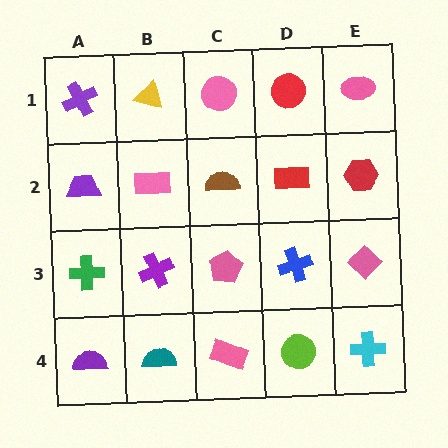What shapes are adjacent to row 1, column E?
A red hexagon (row 2, column E), a red circle (row 1, column D).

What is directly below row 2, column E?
A pink diamond.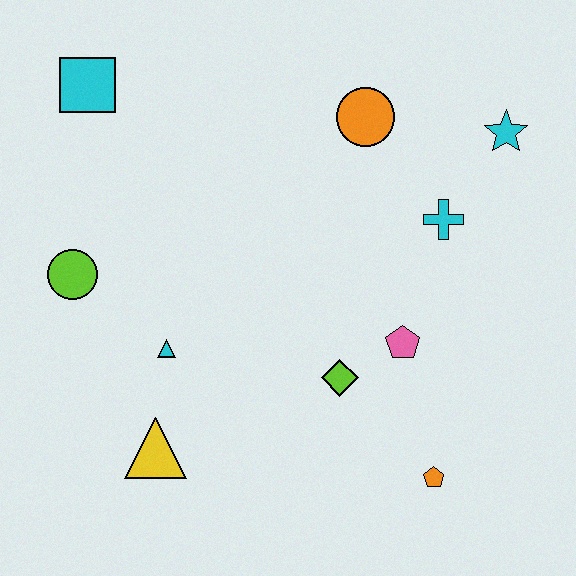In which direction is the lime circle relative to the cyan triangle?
The lime circle is to the left of the cyan triangle.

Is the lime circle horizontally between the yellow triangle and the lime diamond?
No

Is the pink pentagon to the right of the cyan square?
Yes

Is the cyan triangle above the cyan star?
No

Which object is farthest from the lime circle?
The cyan star is farthest from the lime circle.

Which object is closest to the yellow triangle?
The cyan triangle is closest to the yellow triangle.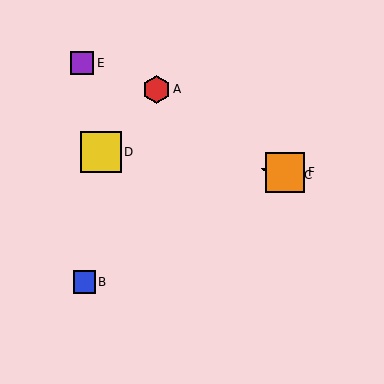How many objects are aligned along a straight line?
3 objects (B, C, F) are aligned along a straight line.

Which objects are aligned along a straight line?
Objects B, C, F are aligned along a straight line.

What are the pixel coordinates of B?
Object B is at (84, 282).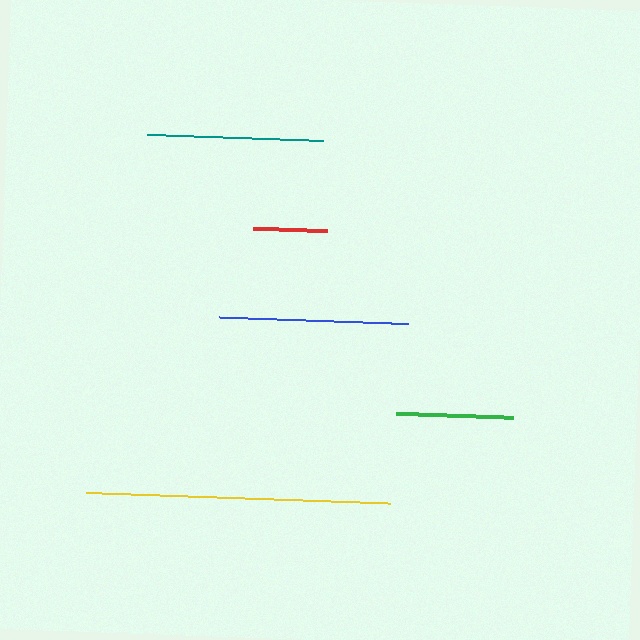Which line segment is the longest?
The yellow line is the longest at approximately 304 pixels.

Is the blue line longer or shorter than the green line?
The blue line is longer than the green line.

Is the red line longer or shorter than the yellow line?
The yellow line is longer than the red line.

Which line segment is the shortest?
The red line is the shortest at approximately 74 pixels.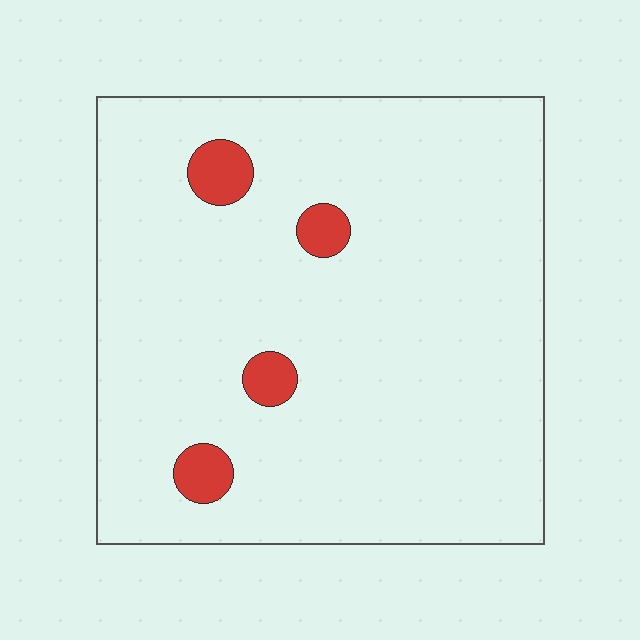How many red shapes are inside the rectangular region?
4.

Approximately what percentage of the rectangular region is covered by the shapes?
Approximately 5%.